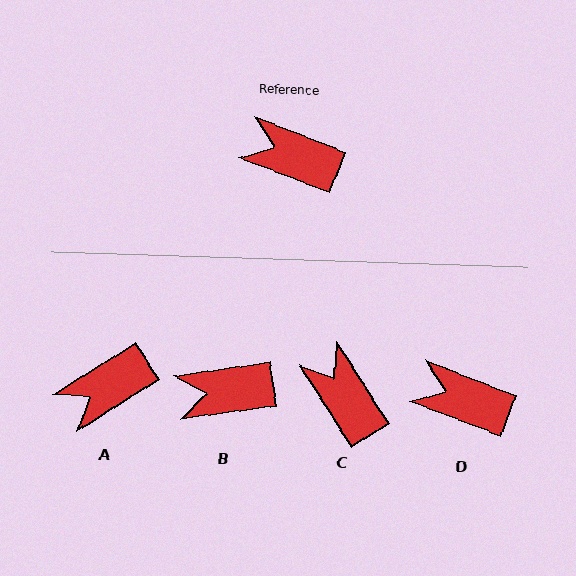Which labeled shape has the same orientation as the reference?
D.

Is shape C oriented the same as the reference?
No, it is off by about 36 degrees.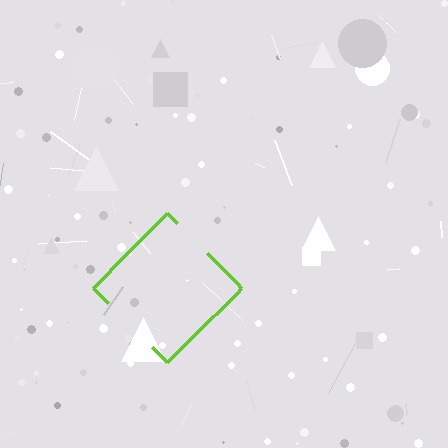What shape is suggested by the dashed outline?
The dashed outline suggests a diamond.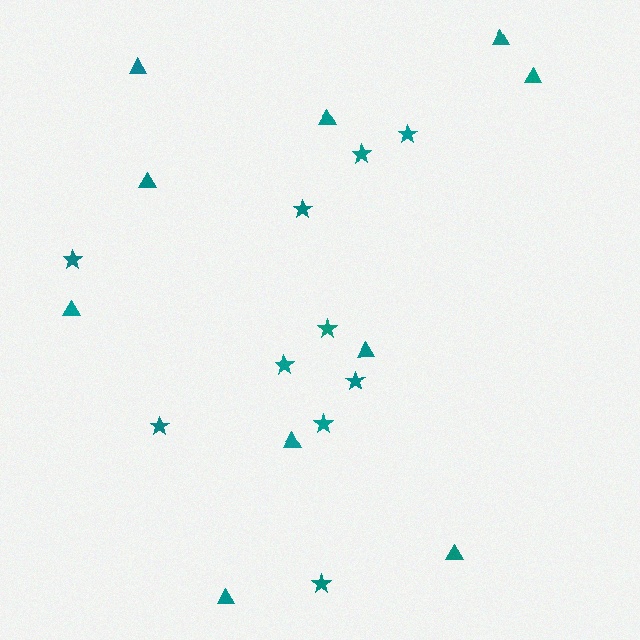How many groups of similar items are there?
There are 2 groups: one group of stars (10) and one group of triangles (10).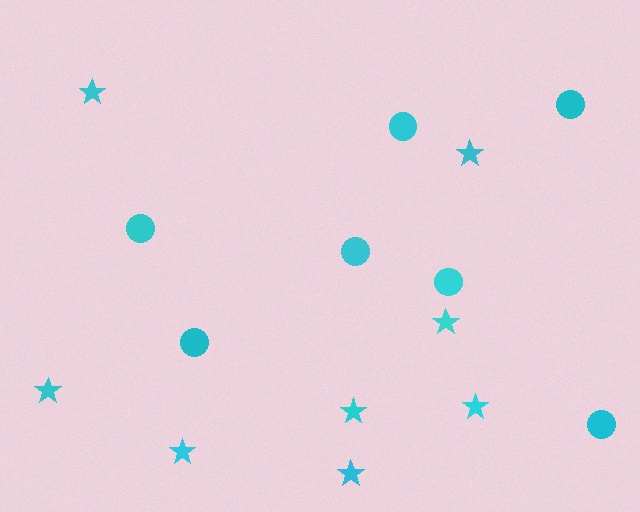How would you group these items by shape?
There are 2 groups: one group of circles (7) and one group of stars (8).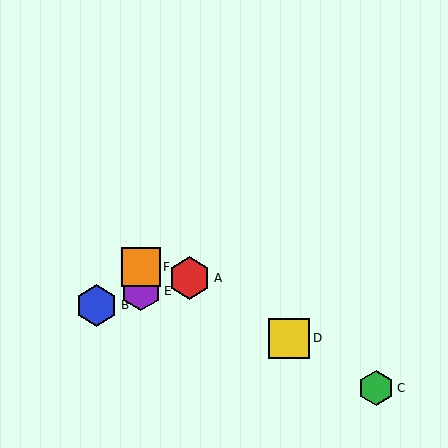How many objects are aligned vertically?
2 objects (E, F) are aligned vertically.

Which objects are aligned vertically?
Objects E, F are aligned vertically.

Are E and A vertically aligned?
No, E is at x≈141 and A is at x≈190.